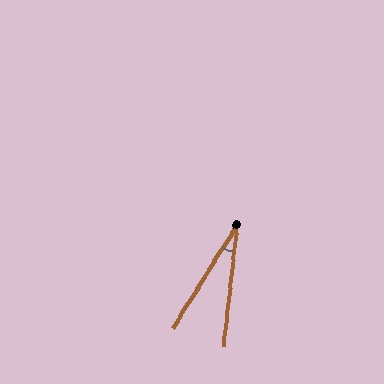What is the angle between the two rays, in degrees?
Approximately 25 degrees.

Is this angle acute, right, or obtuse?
It is acute.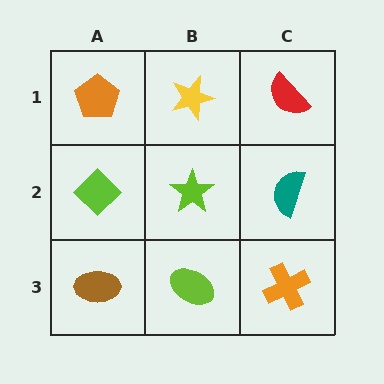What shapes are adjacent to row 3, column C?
A teal semicircle (row 2, column C), a lime ellipse (row 3, column B).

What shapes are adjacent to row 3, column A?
A lime diamond (row 2, column A), a lime ellipse (row 3, column B).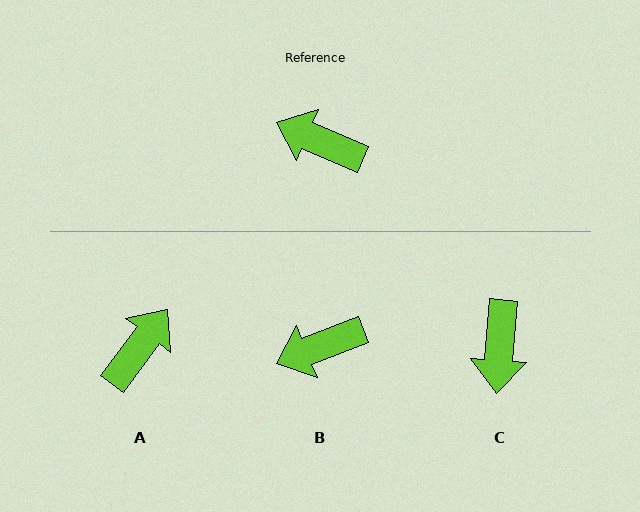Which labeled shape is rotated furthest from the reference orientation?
C, about 109 degrees away.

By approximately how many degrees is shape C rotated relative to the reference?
Approximately 109 degrees counter-clockwise.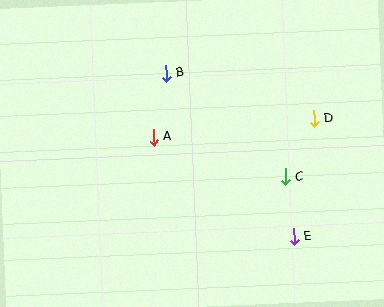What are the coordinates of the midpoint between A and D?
The midpoint between A and D is at (234, 128).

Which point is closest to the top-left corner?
Point B is closest to the top-left corner.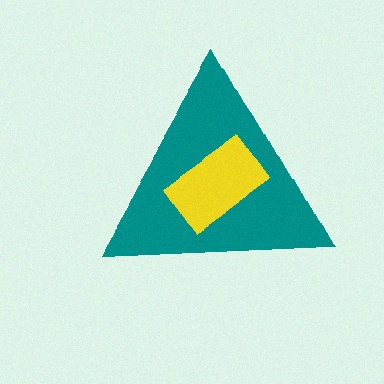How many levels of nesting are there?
2.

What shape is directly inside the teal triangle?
The yellow rectangle.